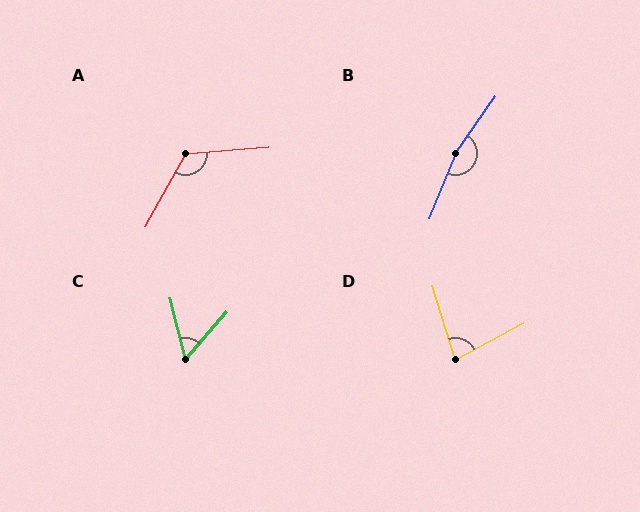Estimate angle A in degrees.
Approximately 124 degrees.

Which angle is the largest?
B, at approximately 167 degrees.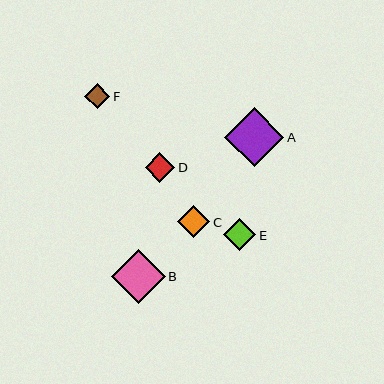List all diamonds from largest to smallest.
From largest to smallest: A, B, C, E, D, F.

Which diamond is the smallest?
Diamond F is the smallest with a size of approximately 25 pixels.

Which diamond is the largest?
Diamond A is the largest with a size of approximately 59 pixels.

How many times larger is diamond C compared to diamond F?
Diamond C is approximately 1.3 times the size of diamond F.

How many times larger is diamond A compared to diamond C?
Diamond A is approximately 1.8 times the size of diamond C.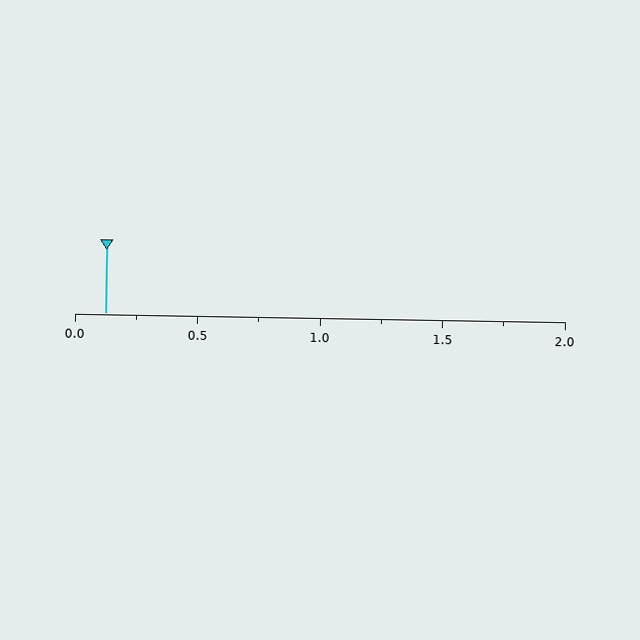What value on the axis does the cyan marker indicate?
The marker indicates approximately 0.12.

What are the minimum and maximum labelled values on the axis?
The axis runs from 0.0 to 2.0.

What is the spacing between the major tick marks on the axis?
The major ticks are spaced 0.5 apart.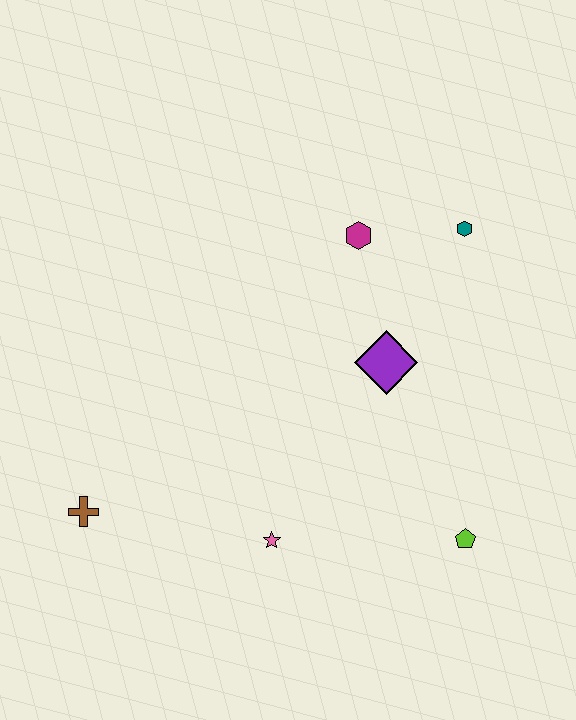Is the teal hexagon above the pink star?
Yes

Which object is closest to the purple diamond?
The magenta hexagon is closest to the purple diamond.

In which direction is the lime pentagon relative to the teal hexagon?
The lime pentagon is below the teal hexagon.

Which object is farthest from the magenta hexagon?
The brown cross is farthest from the magenta hexagon.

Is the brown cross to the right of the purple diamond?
No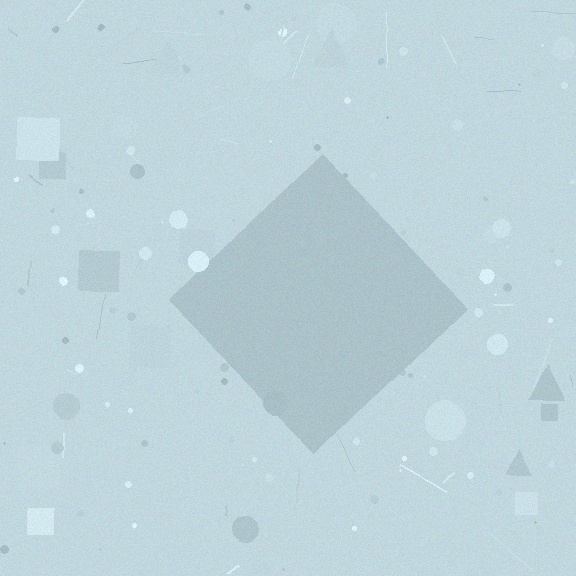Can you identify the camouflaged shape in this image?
The camouflaged shape is a diamond.